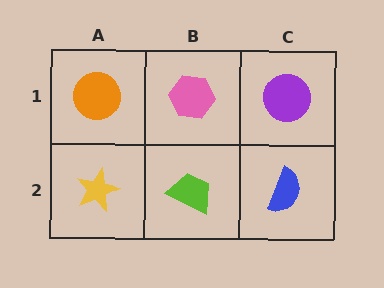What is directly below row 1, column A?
A yellow star.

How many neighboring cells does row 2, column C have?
2.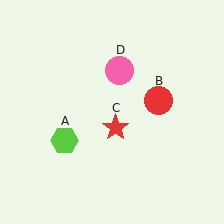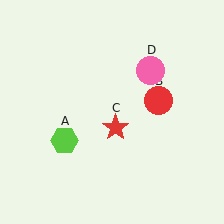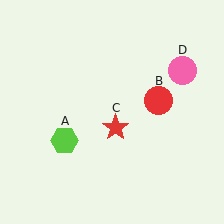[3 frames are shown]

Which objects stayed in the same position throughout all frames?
Lime hexagon (object A) and red circle (object B) and red star (object C) remained stationary.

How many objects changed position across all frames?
1 object changed position: pink circle (object D).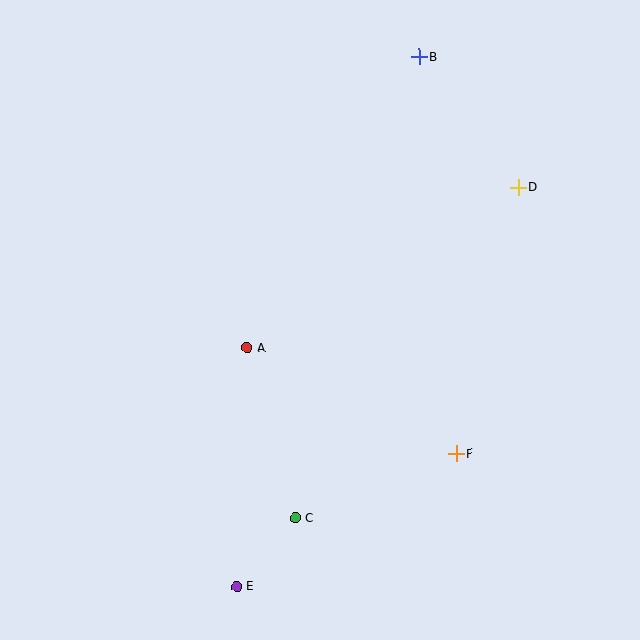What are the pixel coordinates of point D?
Point D is at (518, 187).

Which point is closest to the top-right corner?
Point D is closest to the top-right corner.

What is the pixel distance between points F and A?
The distance between F and A is 235 pixels.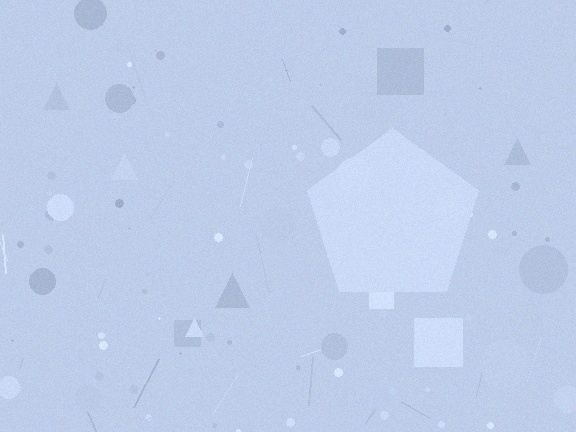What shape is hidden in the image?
A pentagon is hidden in the image.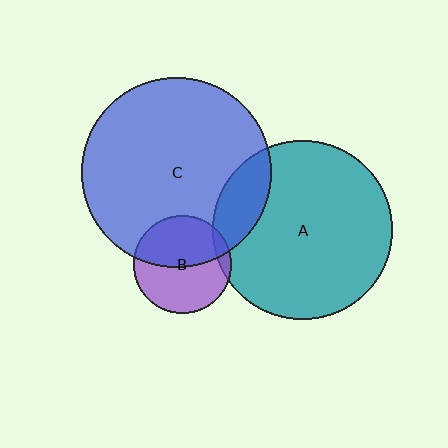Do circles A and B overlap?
Yes.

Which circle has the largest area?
Circle C (blue).